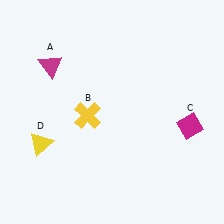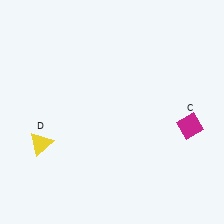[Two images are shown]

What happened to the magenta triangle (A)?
The magenta triangle (A) was removed in Image 2. It was in the top-left area of Image 1.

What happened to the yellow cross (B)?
The yellow cross (B) was removed in Image 2. It was in the bottom-left area of Image 1.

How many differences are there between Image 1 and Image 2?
There are 2 differences between the two images.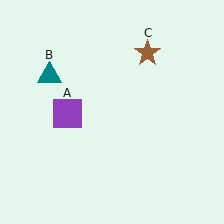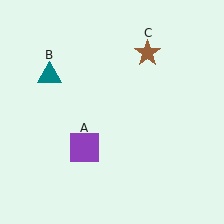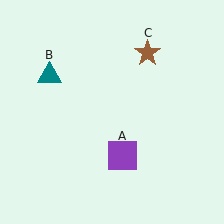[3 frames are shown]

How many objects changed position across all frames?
1 object changed position: purple square (object A).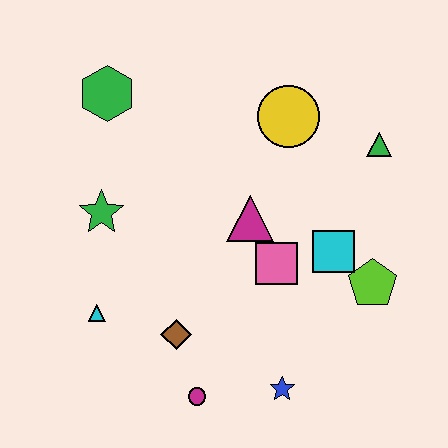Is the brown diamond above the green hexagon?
No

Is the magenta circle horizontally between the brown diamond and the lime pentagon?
Yes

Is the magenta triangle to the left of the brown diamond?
No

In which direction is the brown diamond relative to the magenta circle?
The brown diamond is above the magenta circle.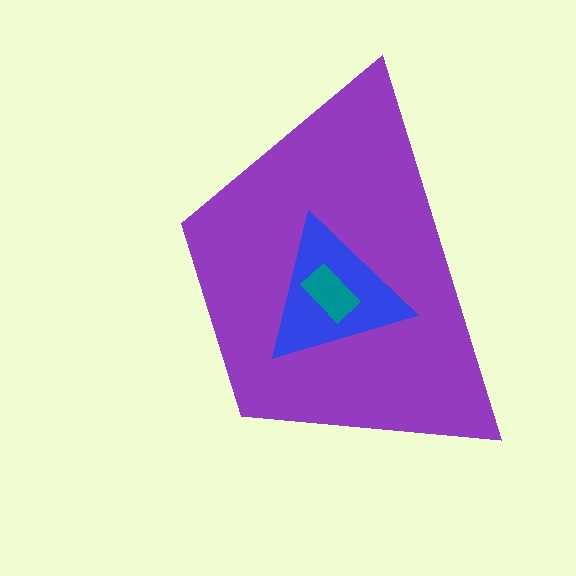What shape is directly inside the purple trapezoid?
The blue triangle.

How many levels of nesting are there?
3.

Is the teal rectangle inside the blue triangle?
Yes.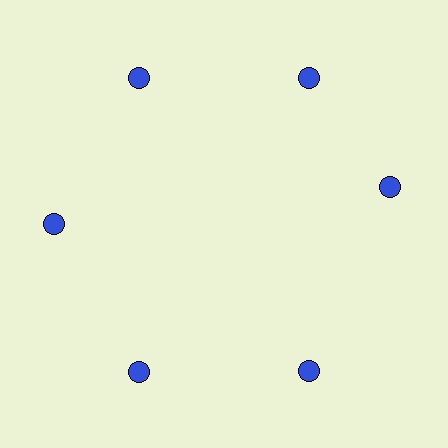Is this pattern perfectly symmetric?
No. The 6 blue circles are arranged in a ring, but one element near the 3 o'clock position is rotated out of alignment along the ring, breaking the 6-fold rotational symmetry.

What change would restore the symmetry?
The symmetry would be restored by rotating it back into even spacing with its neighbors so that all 6 circles sit at equal angles and equal distance from the center.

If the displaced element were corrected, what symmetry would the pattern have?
It would have 6-fold rotational symmetry — the pattern would map onto itself every 60 degrees.